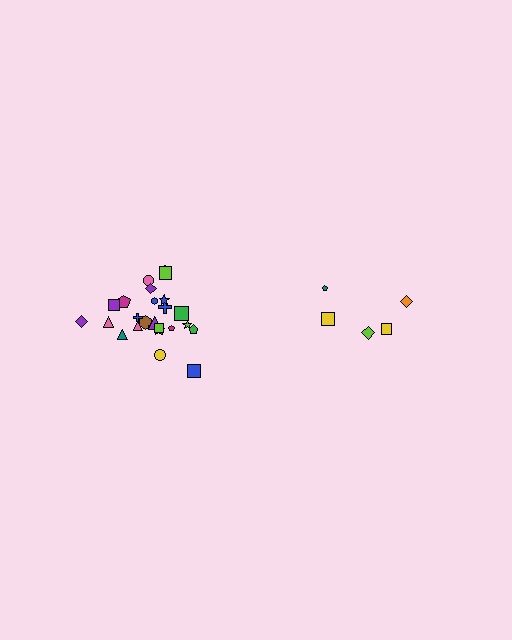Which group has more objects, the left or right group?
The left group.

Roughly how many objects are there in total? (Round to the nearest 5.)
Roughly 30 objects in total.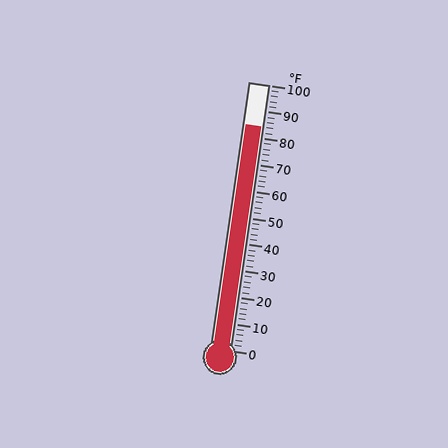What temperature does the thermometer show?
The thermometer shows approximately 84°F.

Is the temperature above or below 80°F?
The temperature is above 80°F.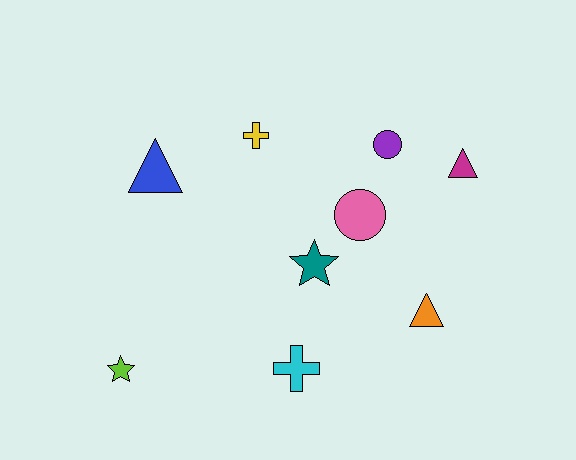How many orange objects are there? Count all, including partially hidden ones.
There is 1 orange object.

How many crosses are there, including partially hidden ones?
There are 2 crosses.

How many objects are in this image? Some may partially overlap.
There are 9 objects.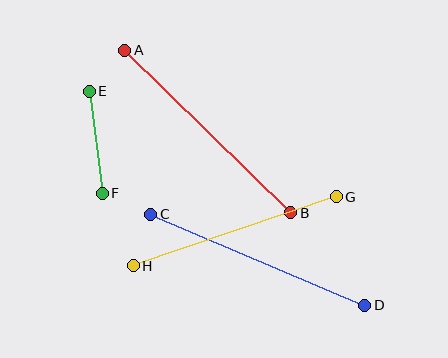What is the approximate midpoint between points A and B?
The midpoint is at approximately (208, 131) pixels.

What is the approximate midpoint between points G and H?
The midpoint is at approximately (235, 231) pixels.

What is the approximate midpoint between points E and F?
The midpoint is at approximately (96, 142) pixels.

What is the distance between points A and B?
The distance is approximately 233 pixels.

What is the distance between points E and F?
The distance is approximately 103 pixels.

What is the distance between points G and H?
The distance is approximately 214 pixels.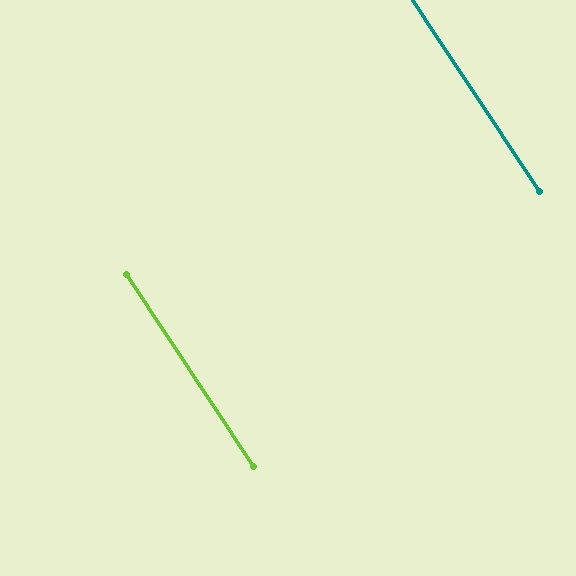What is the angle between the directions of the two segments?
Approximately 0 degrees.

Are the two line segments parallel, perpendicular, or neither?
Parallel — their directions differ by only 0.1°.